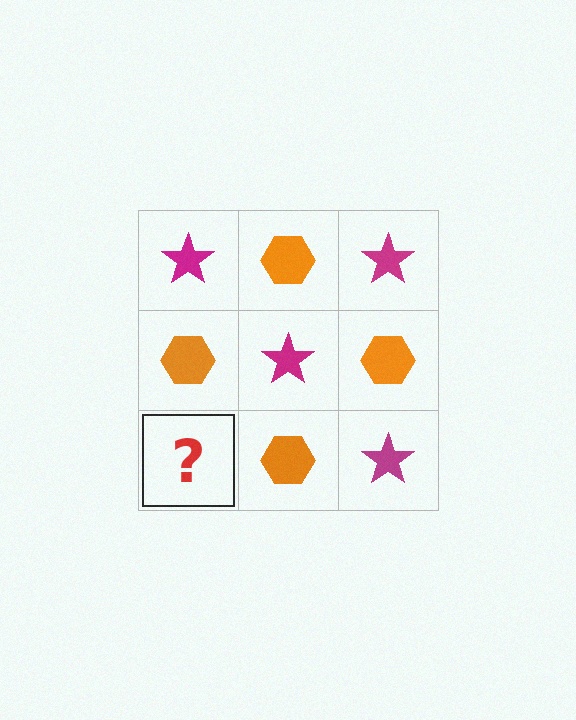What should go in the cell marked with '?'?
The missing cell should contain a magenta star.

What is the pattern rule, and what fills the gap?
The rule is that it alternates magenta star and orange hexagon in a checkerboard pattern. The gap should be filled with a magenta star.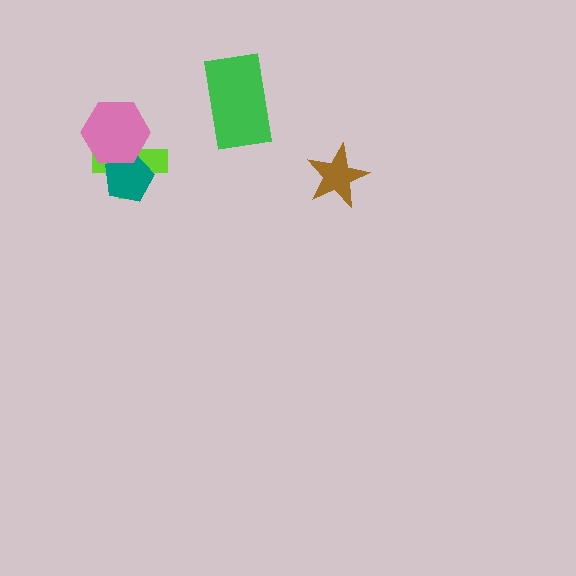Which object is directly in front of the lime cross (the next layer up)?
The teal pentagon is directly in front of the lime cross.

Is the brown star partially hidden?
No, no other shape covers it.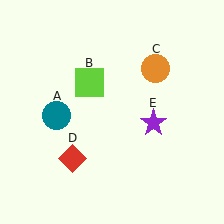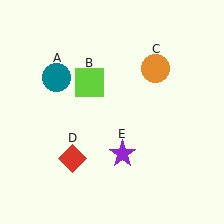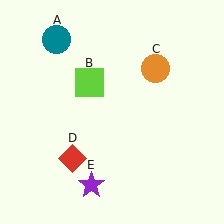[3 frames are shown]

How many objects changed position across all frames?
2 objects changed position: teal circle (object A), purple star (object E).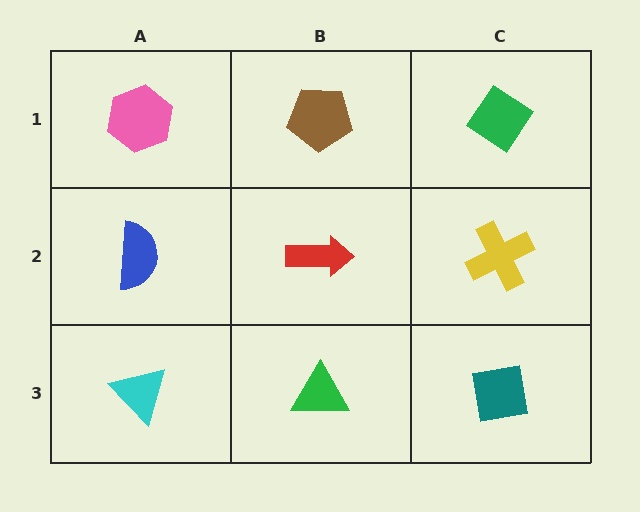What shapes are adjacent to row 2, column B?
A brown pentagon (row 1, column B), a green triangle (row 3, column B), a blue semicircle (row 2, column A), a yellow cross (row 2, column C).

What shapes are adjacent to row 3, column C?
A yellow cross (row 2, column C), a green triangle (row 3, column B).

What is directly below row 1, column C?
A yellow cross.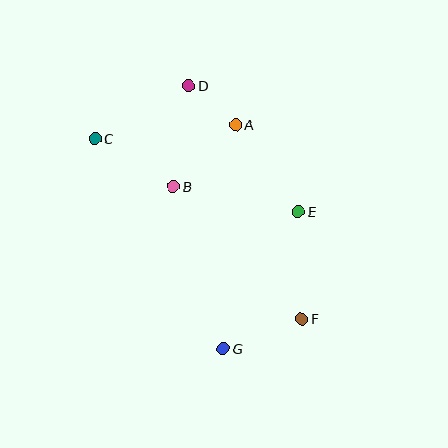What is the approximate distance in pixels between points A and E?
The distance between A and E is approximately 107 pixels.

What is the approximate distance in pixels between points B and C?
The distance between B and C is approximately 92 pixels.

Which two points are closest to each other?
Points A and D are closest to each other.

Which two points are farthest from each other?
Points C and F are farthest from each other.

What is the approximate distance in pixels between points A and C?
The distance between A and C is approximately 141 pixels.